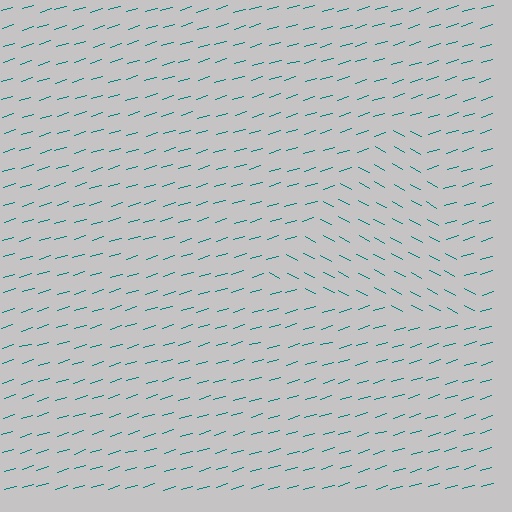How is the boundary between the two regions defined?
The boundary is defined purely by a change in line orientation (approximately 45 degrees difference). All lines are the same color and thickness.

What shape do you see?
I see a triangle.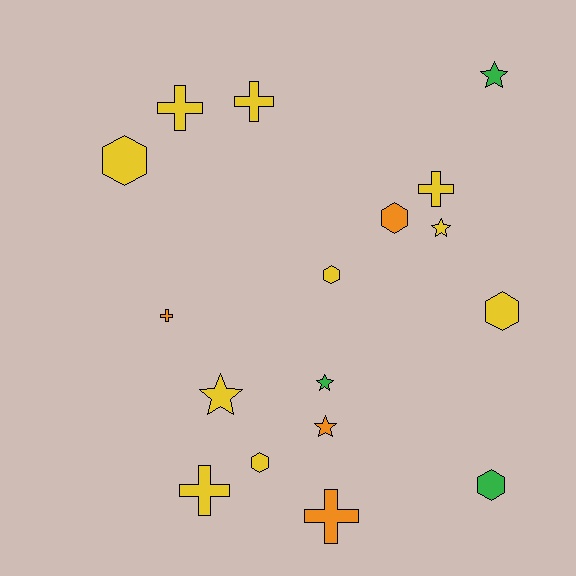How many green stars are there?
There are 2 green stars.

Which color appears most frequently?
Yellow, with 10 objects.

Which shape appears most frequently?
Hexagon, with 6 objects.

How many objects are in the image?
There are 17 objects.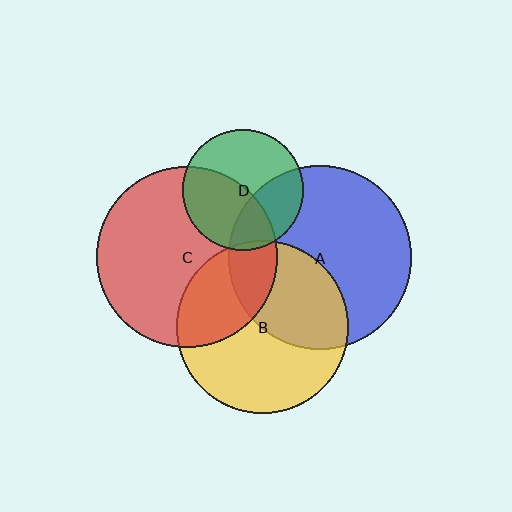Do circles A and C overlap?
Yes.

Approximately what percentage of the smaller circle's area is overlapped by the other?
Approximately 15%.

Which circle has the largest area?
Circle A (blue).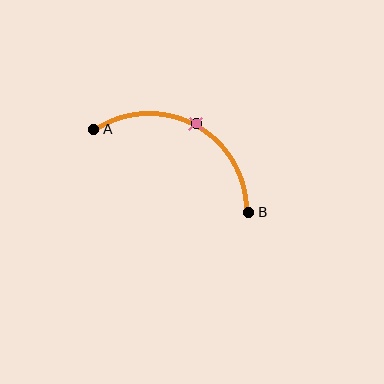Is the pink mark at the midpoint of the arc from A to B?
Yes. The pink mark lies on the arc at equal arc-length from both A and B — it is the arc midpoint.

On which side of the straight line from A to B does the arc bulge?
The arc bulges above the straight line connecting A and B.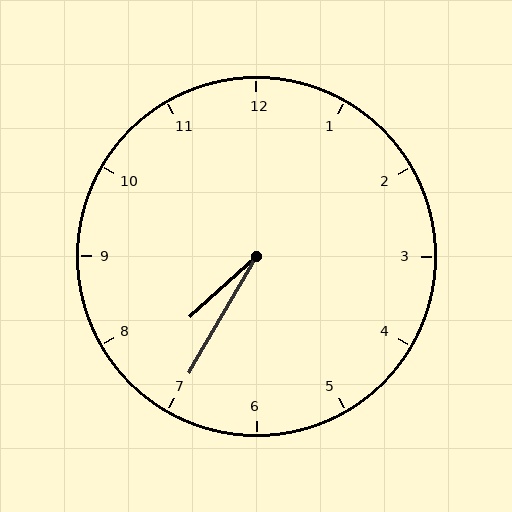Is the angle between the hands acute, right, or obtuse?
It is acute.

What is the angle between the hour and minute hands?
Approximately 18 degrees.